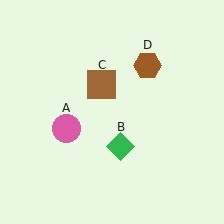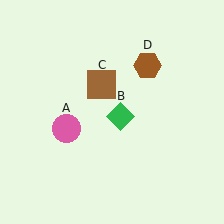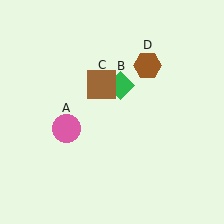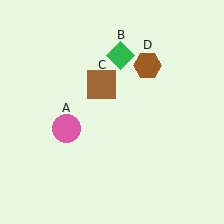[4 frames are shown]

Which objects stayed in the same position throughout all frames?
Pink circle (object A) and brown square (object C) and brown hexagon (object D) remained stationary.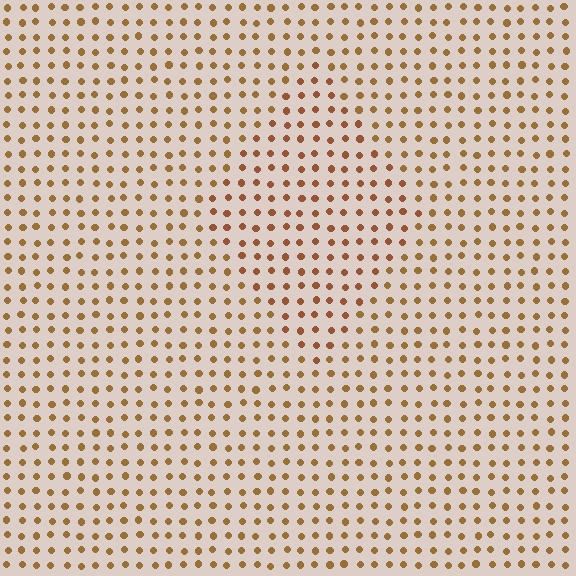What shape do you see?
I see a diamond.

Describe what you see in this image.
The image is filled with small brown elements in a uniform arrangement. A diamond-shaped region is visible where the elements are tinted to a slightly different hue, forming a subtle color boundary.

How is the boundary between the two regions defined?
The boundary is defined purely by a slight shift in hue (about 18 degrees). Spacing, size, and orientation are identical on both sides.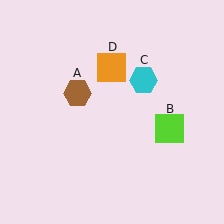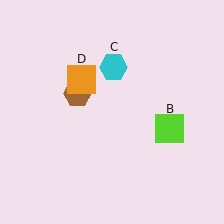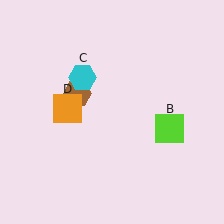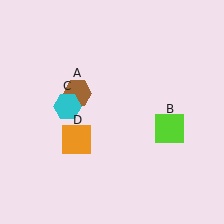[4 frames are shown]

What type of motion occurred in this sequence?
The cyan hexagon (object C), orange square (object D) rotated counterclockwise around the center of the scene.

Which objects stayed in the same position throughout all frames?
Brown hexagon (object A) and lime square (object B) remained stationary.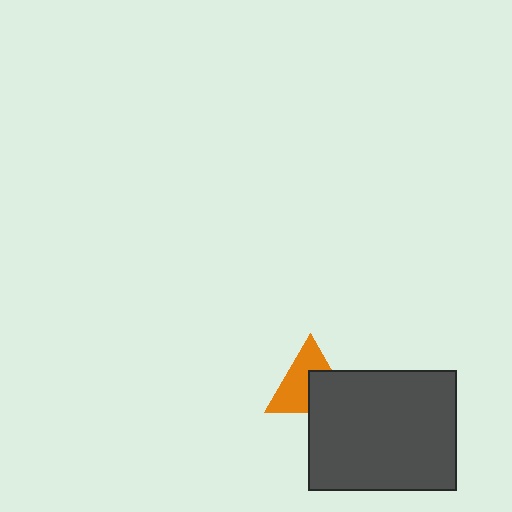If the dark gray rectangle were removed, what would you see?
You would see the complete orange triangle.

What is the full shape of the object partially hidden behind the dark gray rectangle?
The partially hidden object is an orange triangle.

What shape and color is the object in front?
The object in front is a dark gray rectangle.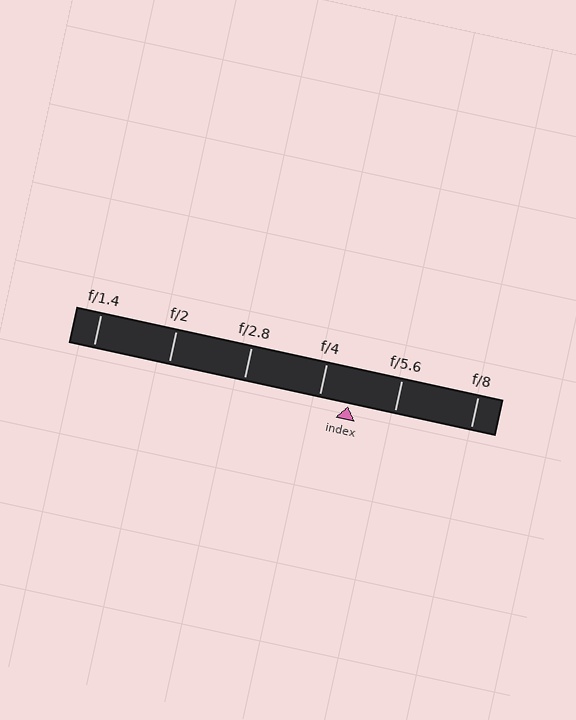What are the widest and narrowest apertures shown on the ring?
The widest aperture shown is f/1.4 and the narrowest is f/8.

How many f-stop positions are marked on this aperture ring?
There are 6 f-stop positions marked.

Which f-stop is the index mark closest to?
The index mark is closest to f/4.